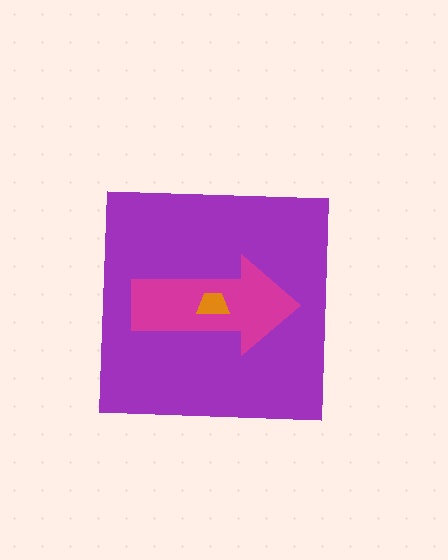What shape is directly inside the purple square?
The magenta arrow.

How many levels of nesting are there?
3.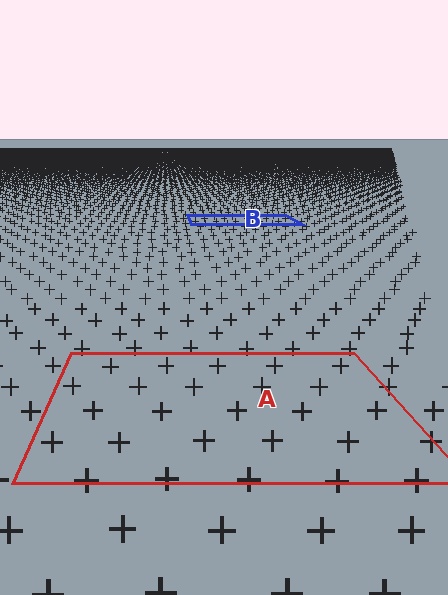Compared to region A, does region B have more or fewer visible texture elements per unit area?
Region B has more texture elements per unit area — they are packed more densely because it is farther away.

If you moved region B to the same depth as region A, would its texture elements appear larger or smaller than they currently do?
They would appear larger. At a closer depth, the same texture elements are projected at a bigger on-screen size.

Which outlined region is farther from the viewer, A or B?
Region B is farther from the viewer — the texture elements inside it appear smaller and more densely packed.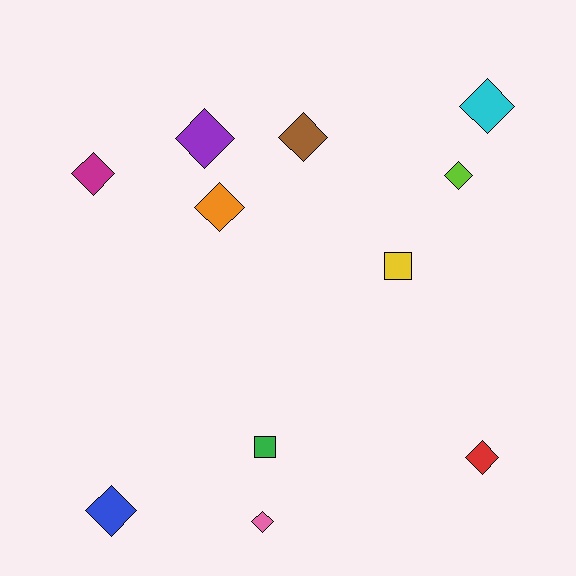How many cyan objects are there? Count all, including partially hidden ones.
There is 1 cyan object.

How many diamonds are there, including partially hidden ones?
There are 9 diamonds.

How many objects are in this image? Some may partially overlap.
There are 11 objects.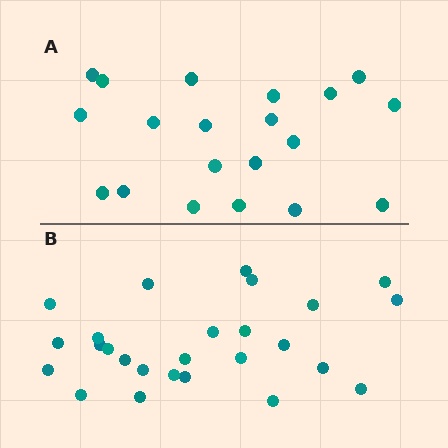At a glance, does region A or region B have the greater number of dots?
Region B (the bottom region) has more dots.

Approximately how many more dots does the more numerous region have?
Region B has about 6 more dots than region A.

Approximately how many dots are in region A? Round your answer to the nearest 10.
About 20 dots.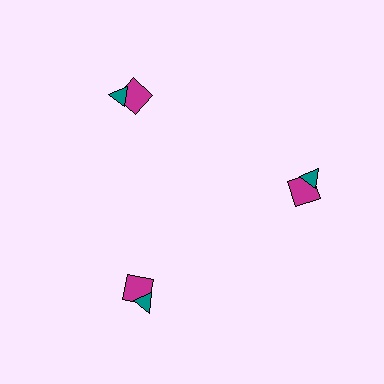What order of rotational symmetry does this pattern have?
This pattern has 3-fold rotational symmetry.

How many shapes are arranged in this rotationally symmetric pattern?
There are 6 shapes, arranged in 3 groups of 2.